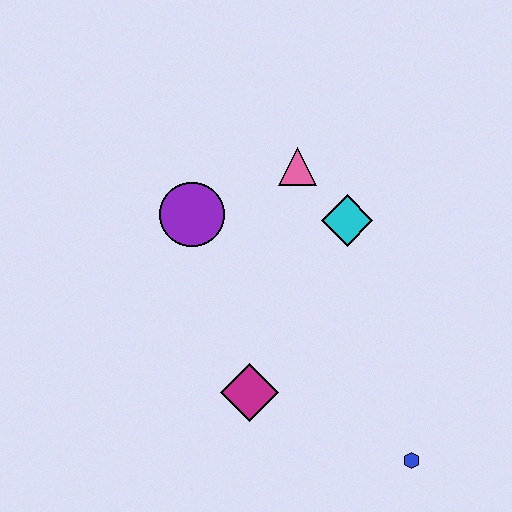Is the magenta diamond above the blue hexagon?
Yes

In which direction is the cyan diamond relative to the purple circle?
The cyan diamond is to the right of the purple circle.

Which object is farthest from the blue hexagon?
The purple circle is farthest from the blue hexagon.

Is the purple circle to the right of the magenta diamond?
No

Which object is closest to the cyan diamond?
The pink triangle is closest to the cyan diamond.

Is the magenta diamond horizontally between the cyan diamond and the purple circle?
Yes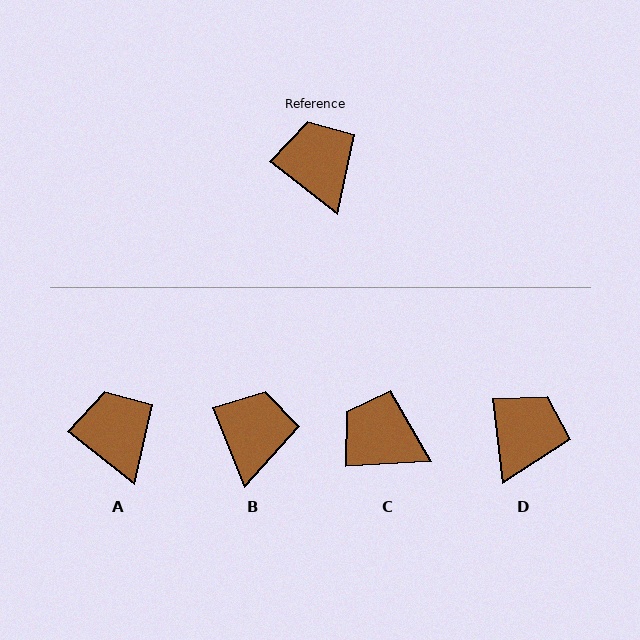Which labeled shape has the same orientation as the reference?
A.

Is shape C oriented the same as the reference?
No, it is off by about 42 degrees.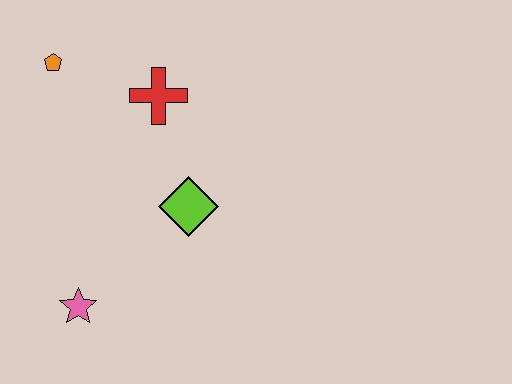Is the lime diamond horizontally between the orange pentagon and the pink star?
No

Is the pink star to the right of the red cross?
No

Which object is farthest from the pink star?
The orange pentagon is farthest from the pink star.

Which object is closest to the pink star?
The lime diamond is closest to the pink star.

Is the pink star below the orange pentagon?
Yes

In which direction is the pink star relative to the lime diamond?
The pink star is to the left of the lime diamond.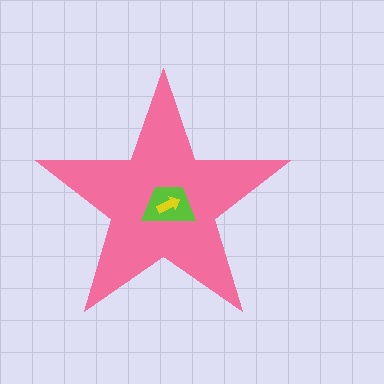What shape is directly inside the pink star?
The lime trapezoid.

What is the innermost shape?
The yellow arrow.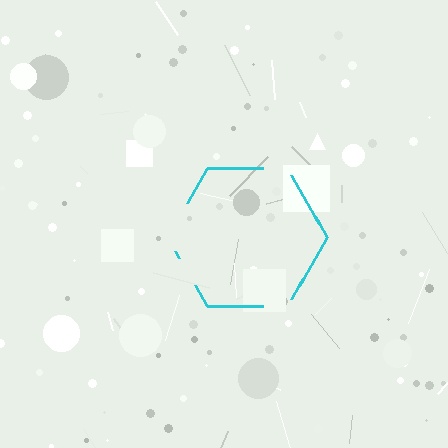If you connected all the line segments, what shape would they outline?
They would outline a hexagon.